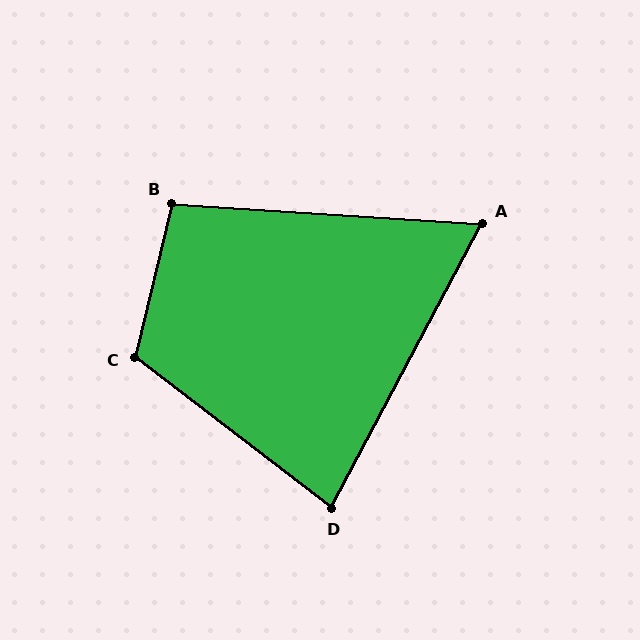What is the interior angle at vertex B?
Approximately 100 degrees (obtuse).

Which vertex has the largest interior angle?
C, at approximately 114 degrees.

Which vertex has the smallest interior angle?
A, at approximately 66 degrees.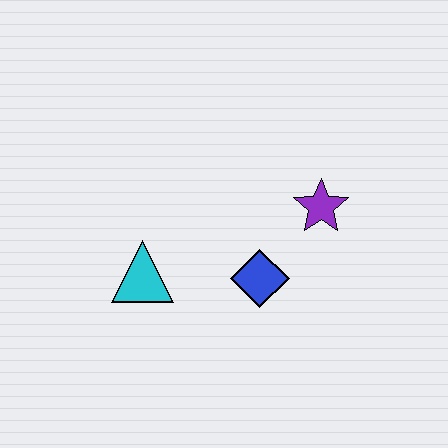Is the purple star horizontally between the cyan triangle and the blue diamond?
No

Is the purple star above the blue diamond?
Yes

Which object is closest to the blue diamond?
The purple star is closest to the blue diamond.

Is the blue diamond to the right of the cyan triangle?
Yes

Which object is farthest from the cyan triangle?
The purple star is farthest from the cyan triangle.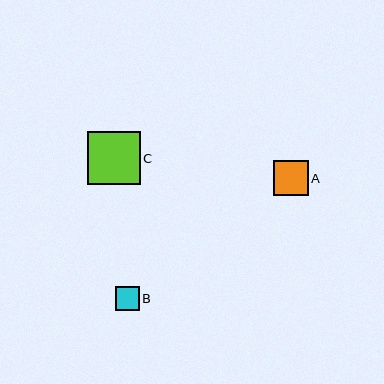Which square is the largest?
Square C is the largest with a size of approximately 53 pixels.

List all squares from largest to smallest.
From largest to smallest: C, A, B.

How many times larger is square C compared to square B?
Square C is approximately 2.2 times the size of square B.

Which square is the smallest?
Square B is the smallest with a size of approximately 24 pixels.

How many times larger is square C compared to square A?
Square C is approximately 1.5 times the size of square A.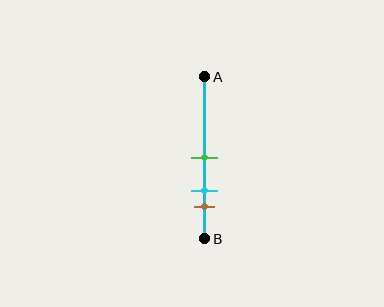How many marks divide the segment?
There are 3 marks dividing the segment.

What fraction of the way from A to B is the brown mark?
The brown mark is approximately 80% (0.8) of the way from A to B.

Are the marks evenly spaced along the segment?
Yes, the marks are approximately evenly spaced.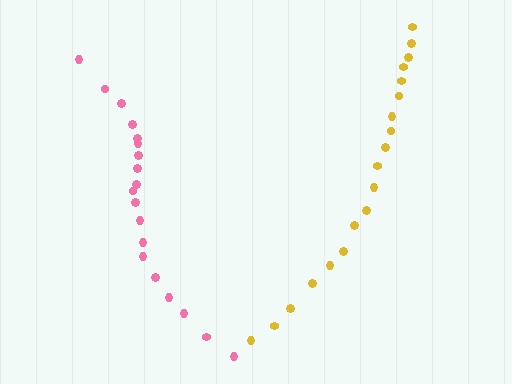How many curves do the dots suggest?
There are 2 distinct paths.